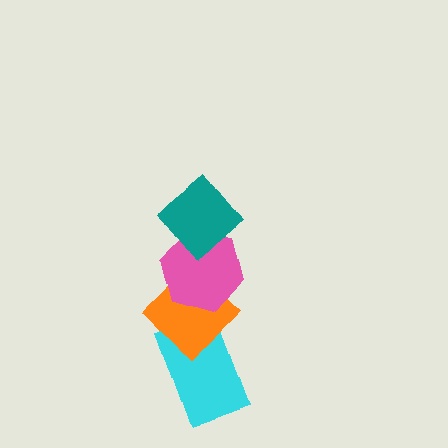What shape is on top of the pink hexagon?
The teal diamond is on top of the pink hexagon.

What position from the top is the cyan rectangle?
The cyan rectangle is 4th from the top.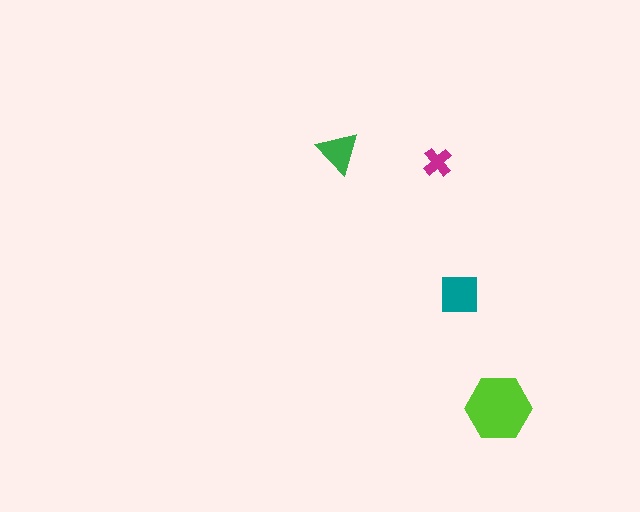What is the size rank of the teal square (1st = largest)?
2nd.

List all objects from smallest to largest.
The magenta cross, the green triangle, the teal square, the lime hexagon.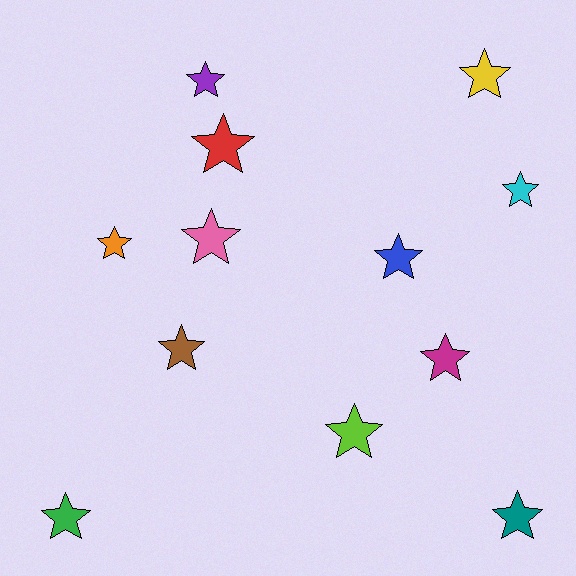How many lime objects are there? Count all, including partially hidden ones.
There is 1 lime object.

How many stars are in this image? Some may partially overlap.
There are 12 stars.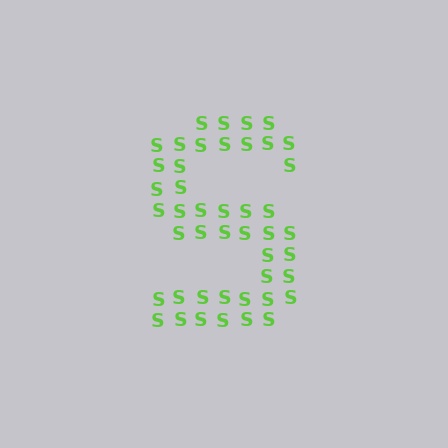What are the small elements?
The small elements are letter S's.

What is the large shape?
The large shape is the letter S.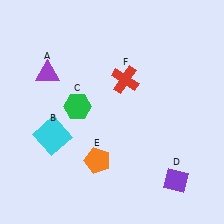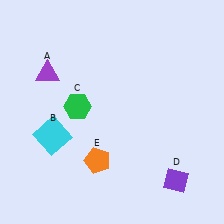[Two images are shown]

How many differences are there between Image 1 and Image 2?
There is 1 difference between the two images.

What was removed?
The red cross (F) was removed in Image 2.